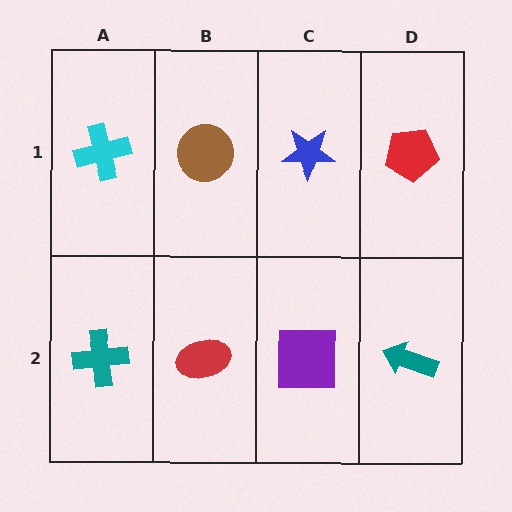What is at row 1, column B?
A brown circle.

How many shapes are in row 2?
4 shapes.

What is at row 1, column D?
A red pentagon.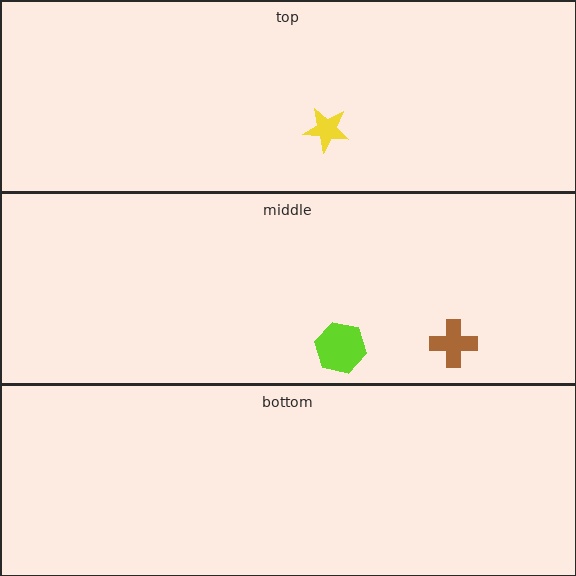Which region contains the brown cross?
The middle region.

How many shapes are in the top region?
1.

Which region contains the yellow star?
The top region.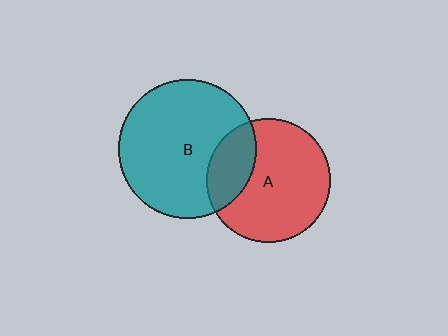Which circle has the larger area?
Circle B (teal).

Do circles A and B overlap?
Yes.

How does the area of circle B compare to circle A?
Approximately 1.3 times.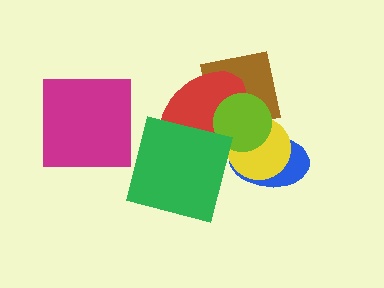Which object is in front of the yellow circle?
The lime circle is in front of the yellow circle.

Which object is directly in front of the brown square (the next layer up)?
The red ellipse is directly in front of the brown square.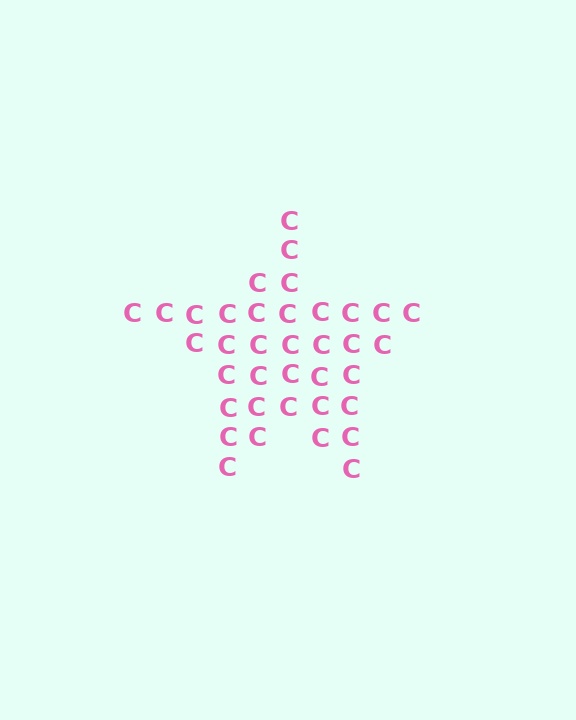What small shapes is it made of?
It is made of small letter C's.